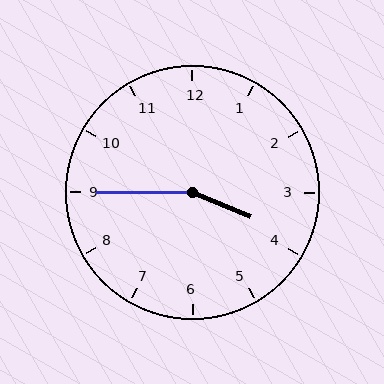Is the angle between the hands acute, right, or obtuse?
It is obtuse.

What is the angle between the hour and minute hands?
Approximately 158 degrees.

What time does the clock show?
3:45.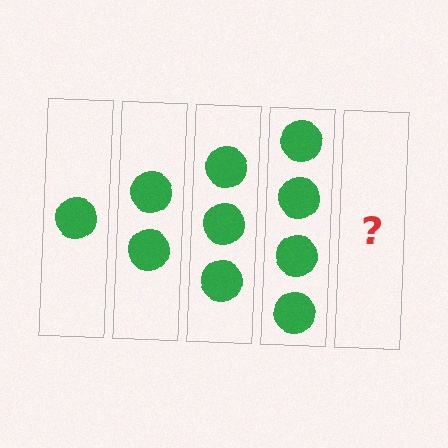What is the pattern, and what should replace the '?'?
The pattern is that each step adds one more circle. The '?' should be 5 circles.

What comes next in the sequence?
The next element should be 5 circles.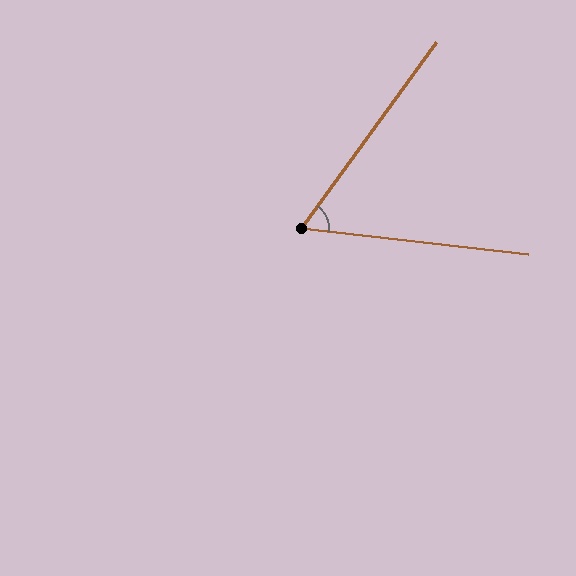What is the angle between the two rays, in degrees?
Approximately 60 degrees.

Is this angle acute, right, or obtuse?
It is acute.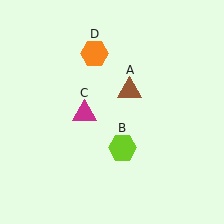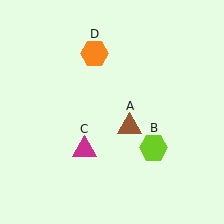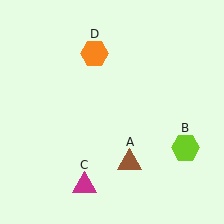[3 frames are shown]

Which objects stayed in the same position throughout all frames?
Orange hexagon (object D) remained stationary.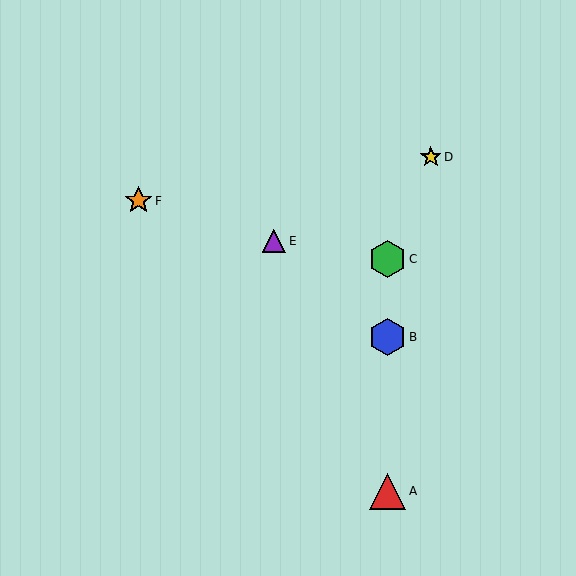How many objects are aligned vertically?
3 objects (A, B, C) are aligned vertically.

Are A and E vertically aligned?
No, A is at x≈388 and E is at x≈274.